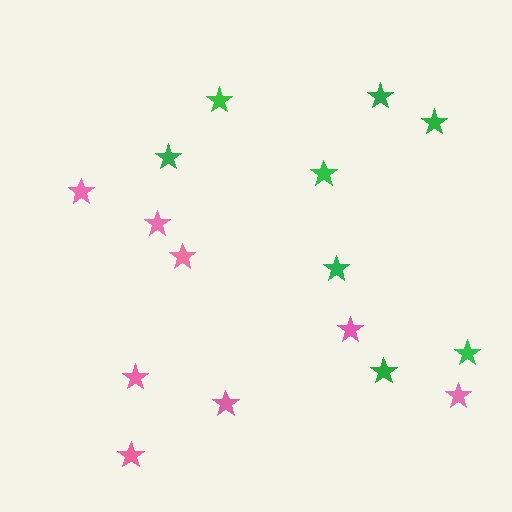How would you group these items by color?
There are 2 groups: one group of pink stars (8) and one group of green stars (8).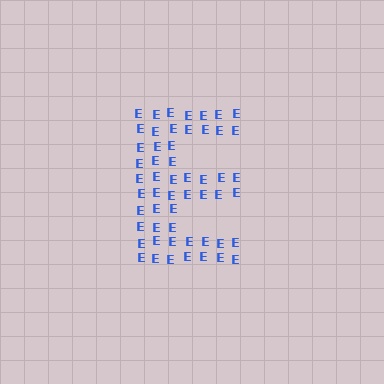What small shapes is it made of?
It is made of small letter E's.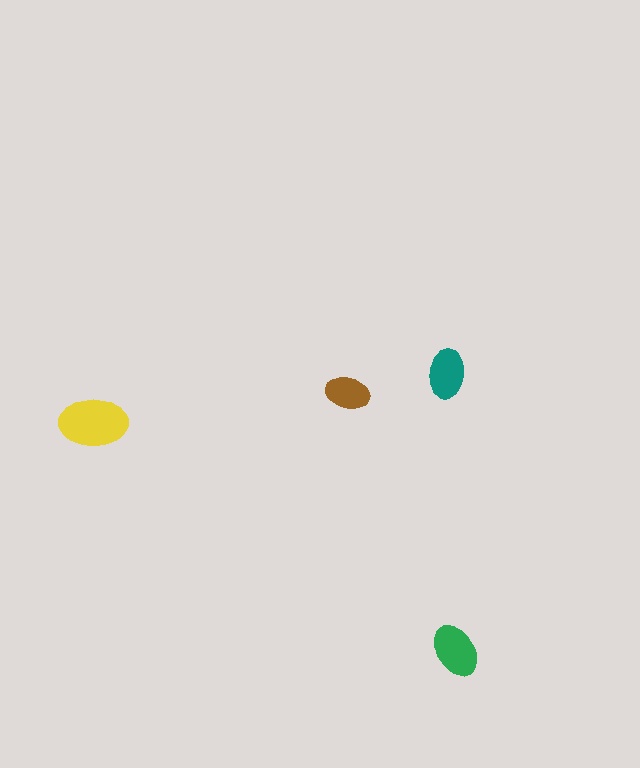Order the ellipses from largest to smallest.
the yellow one, the green one, the teal one, the brown one.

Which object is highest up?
The teal ellipse is topmost.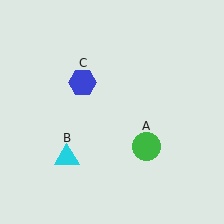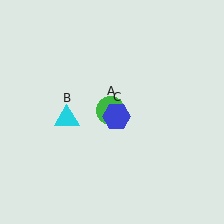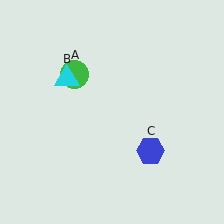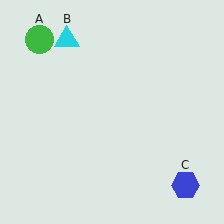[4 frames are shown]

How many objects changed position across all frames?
3 objects changed position: green circle (object A), cyan triangle (object B), blue hexagon (object C).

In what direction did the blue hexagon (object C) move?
The blue hexagon (object C) moved down and to the right.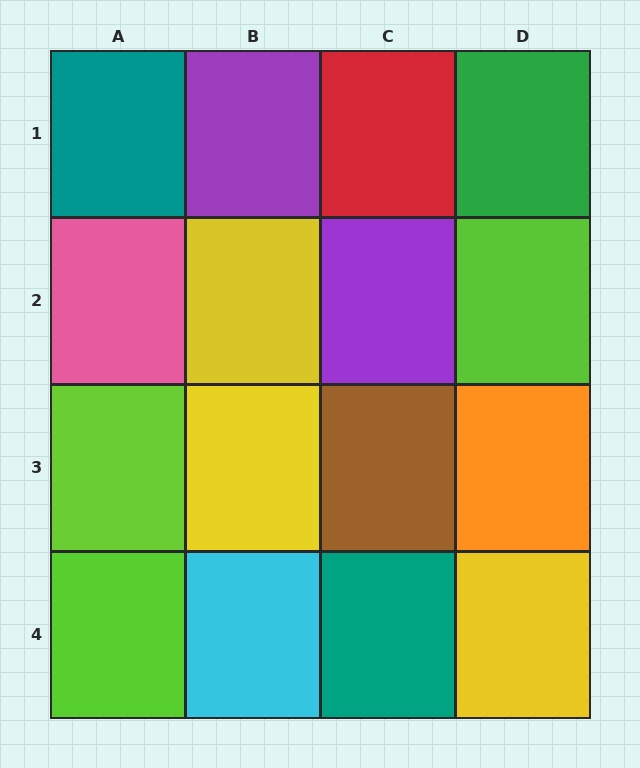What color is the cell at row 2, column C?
Purple.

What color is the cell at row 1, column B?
Purple.